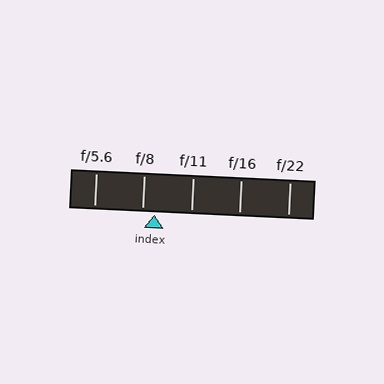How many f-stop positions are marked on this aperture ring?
There are 5 f-stop positions marked.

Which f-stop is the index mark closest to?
The index mark is closest to f/8.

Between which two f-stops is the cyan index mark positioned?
The index mark is between f/8 and f/11.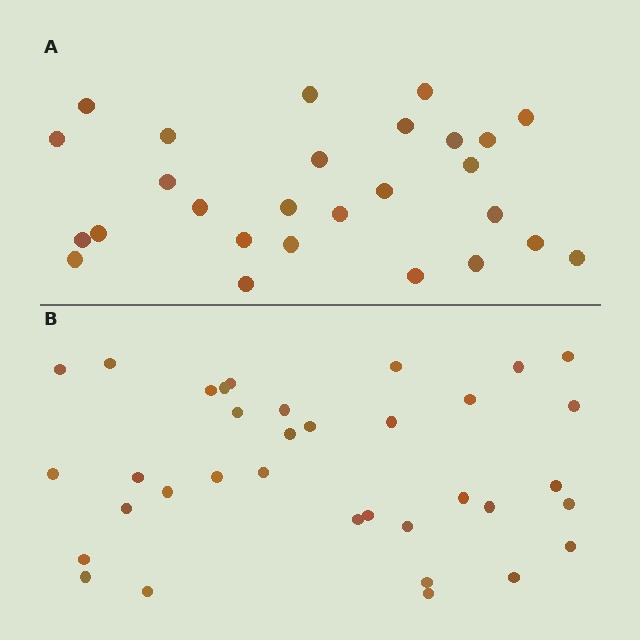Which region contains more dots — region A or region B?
Region B (the bottom region) has more dots.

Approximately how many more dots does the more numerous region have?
Region B has roughly 8 or so more dots than region A.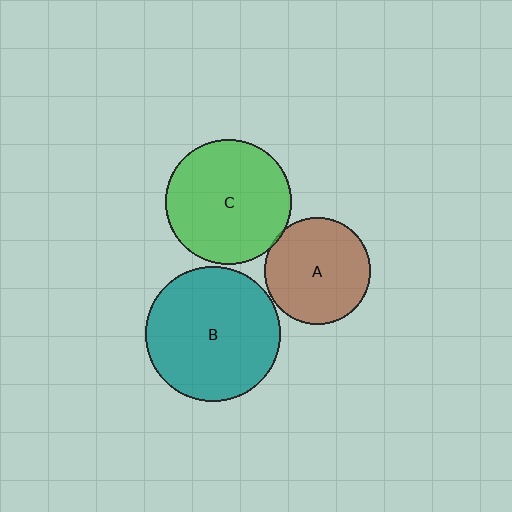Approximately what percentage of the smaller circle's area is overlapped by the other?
Approximately 5%.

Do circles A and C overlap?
Yes.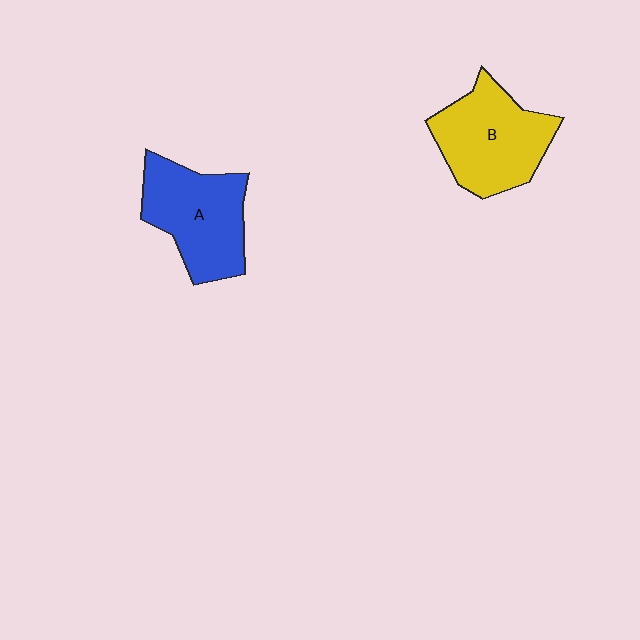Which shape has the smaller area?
Shape A (blue).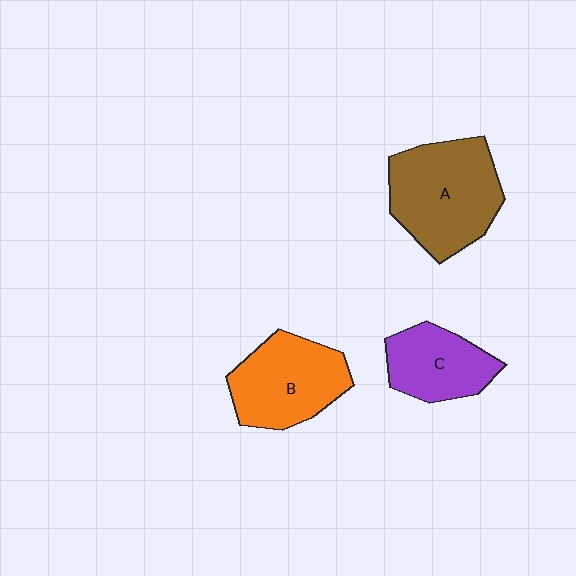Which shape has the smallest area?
Shape C (purple).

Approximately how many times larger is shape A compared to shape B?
Approximately 1.2 times.